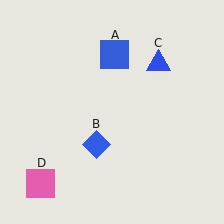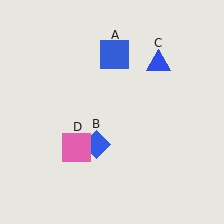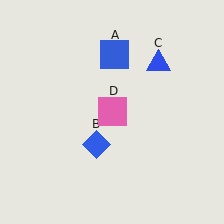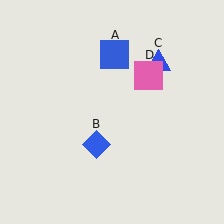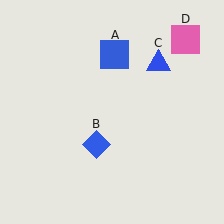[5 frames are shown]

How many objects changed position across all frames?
1 object changed position: pink square (object D).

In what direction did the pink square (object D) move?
The pink square (object D) moved up and to the right.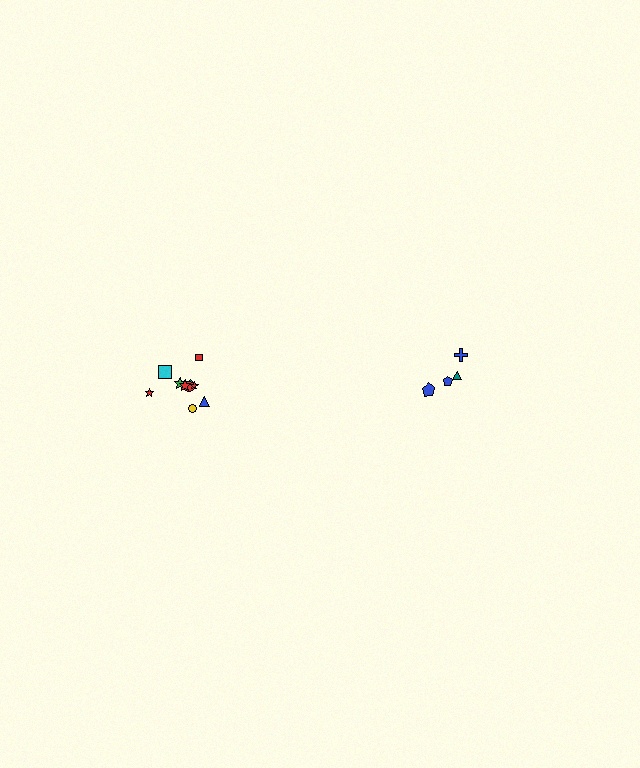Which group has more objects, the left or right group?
The left group.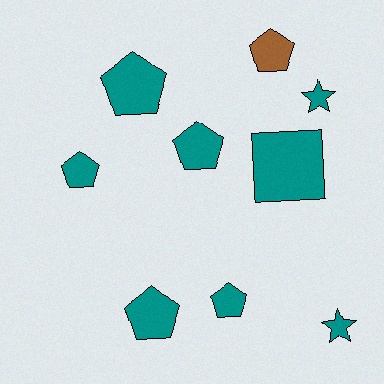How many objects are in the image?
There are 9 objects.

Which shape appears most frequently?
Pentagon, with 6 objects.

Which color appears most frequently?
Teal, with 8 objects.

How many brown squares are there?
There are no brown squares.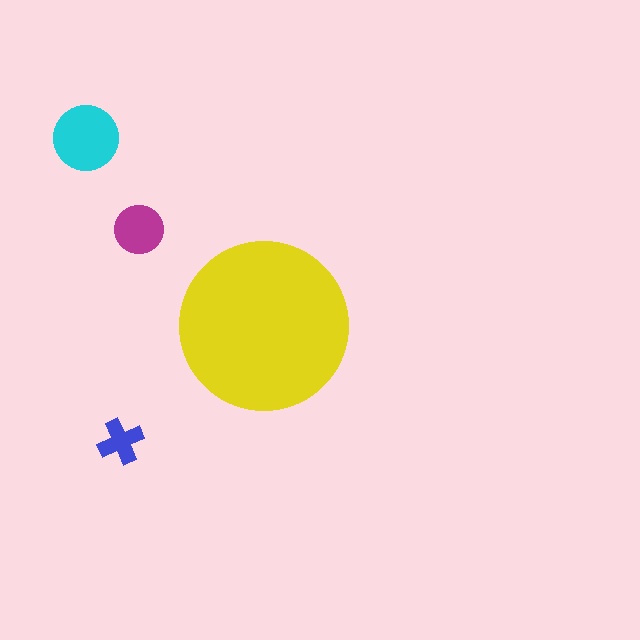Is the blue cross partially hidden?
No, the blue cross is fully visible.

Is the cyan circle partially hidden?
No, the cyan circle is fully visible.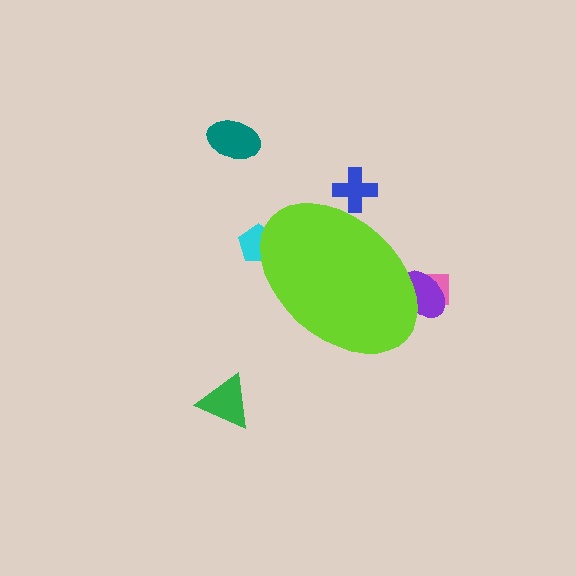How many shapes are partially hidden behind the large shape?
4 shapes are partially hidden.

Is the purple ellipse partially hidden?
Yes, the purple ellipse is partially hidden behind the lime ellipse.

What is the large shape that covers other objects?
A lime ellipse.